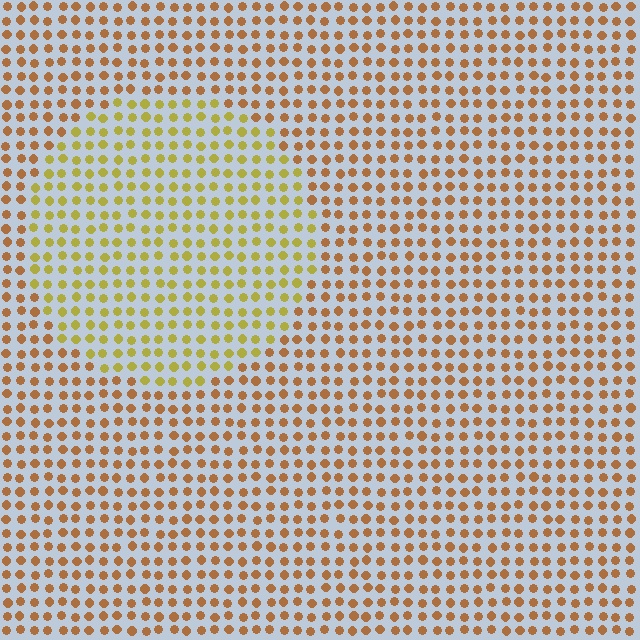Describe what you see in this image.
The image is filled with small brown elements in a uniform arrangement. A circle-shaped region is visible where the elements are tinted to a slightly different hue, forming a subtle color boundary.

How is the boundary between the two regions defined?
The boundary is defined purely by a slight shift in hue (about 34 degrees). Spacing, size, and orientation are identical on both sides.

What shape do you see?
I see a circle.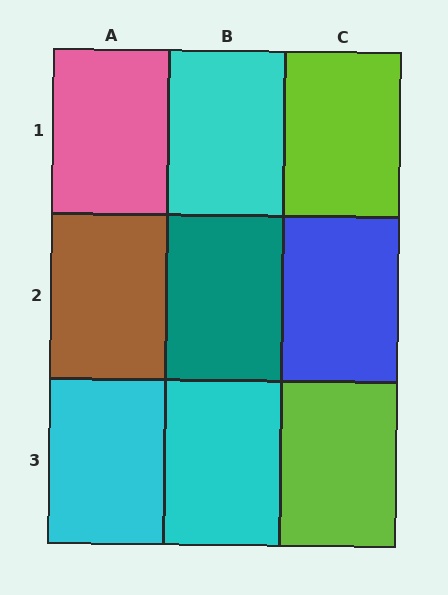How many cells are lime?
2 cells are lime.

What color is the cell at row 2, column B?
Teal.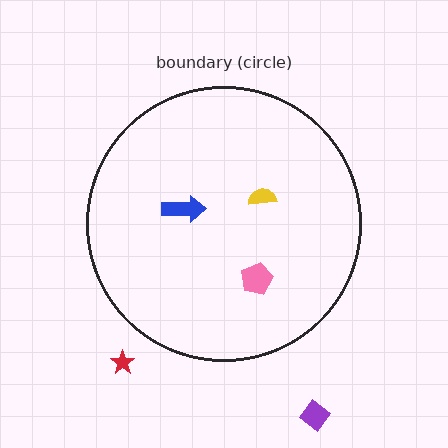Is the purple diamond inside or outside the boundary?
Outside.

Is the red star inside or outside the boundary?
Outside.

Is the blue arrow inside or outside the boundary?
Inside.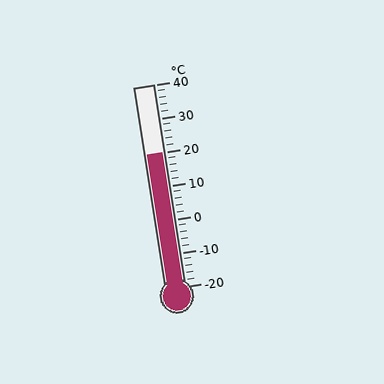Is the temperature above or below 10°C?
The temperature is above 10°C.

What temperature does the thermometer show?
The thermometer shows approximately 20°C.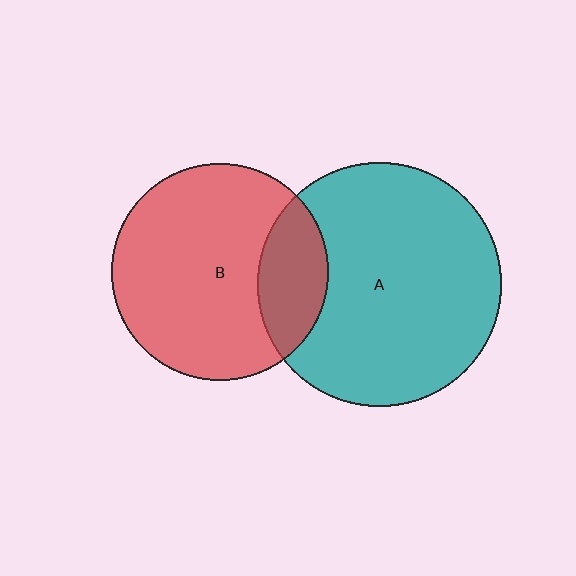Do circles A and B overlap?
Yes.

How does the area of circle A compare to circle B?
Approximately 1.3 times.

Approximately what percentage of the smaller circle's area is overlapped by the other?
Approximately 20%.